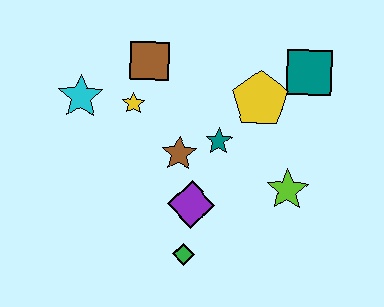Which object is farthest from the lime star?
The cyan star is farthest from the lime star.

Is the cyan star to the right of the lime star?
No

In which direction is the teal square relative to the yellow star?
The teal square is to the right of the yellow star.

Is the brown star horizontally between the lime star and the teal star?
No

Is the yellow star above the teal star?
Yes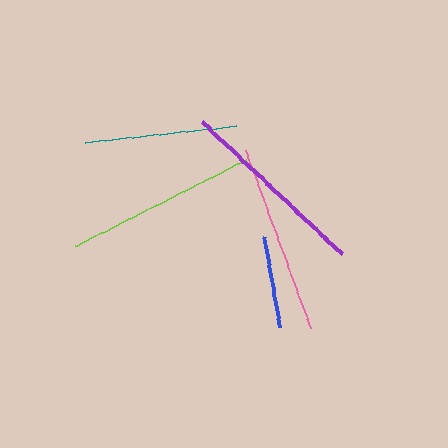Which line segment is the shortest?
The blue line is the shortest at approximately 91 pixels.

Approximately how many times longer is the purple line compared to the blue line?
The purple line is approximately 2.1 times the length of the blue line.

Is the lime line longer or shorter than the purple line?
The purple line is longer than the lime line.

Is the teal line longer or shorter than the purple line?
The purple line is longer than the teal line.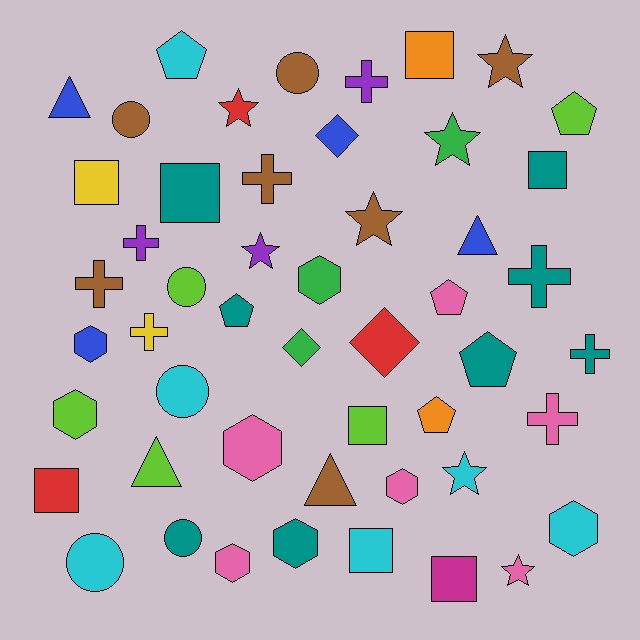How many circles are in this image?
There are 6 circles.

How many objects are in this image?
There are 50 objects.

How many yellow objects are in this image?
There are 2 yellow objects.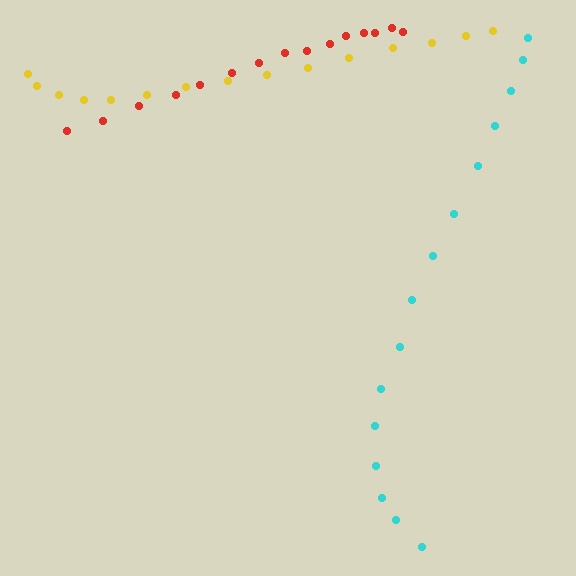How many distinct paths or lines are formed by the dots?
There are 3 distinct paths.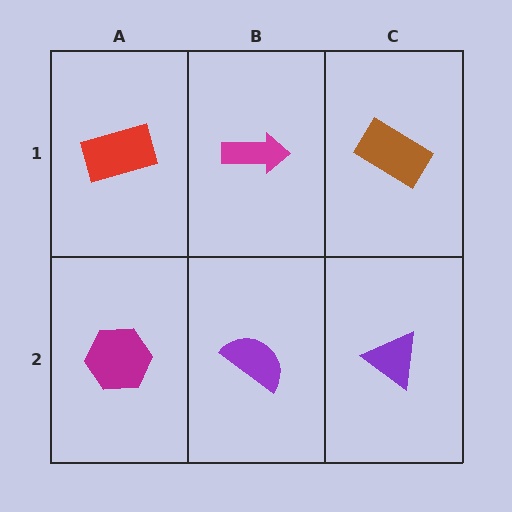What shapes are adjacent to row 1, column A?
A magenta hexagon (row 2, column A), a magenta arrow (row 1, column B).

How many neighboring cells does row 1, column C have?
2.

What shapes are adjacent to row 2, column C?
A brown rectangle (row 1, column C), a purple semicircle (row 2, column B).